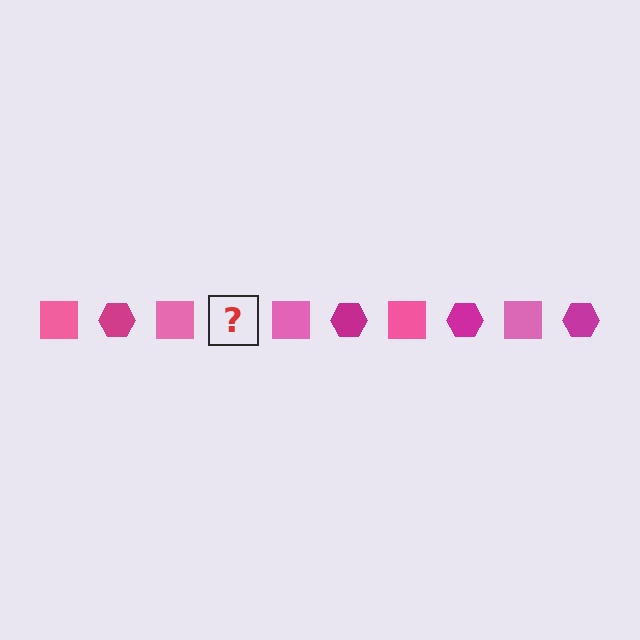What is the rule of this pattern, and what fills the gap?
The rule is that the pattern alternates between pink square and magenta hexagon. The gap should be filled with a magenta hexagon.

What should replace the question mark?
The question mark should be replaced with a magenta hexagon.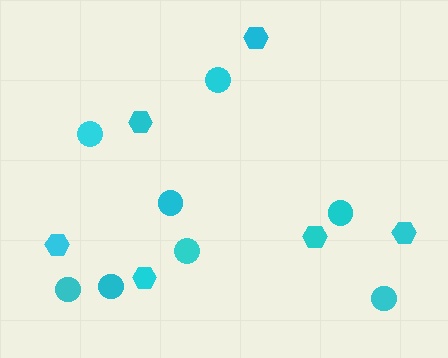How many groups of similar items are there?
There are 2 groups: one group of hexagons (6) and one group of circles (8).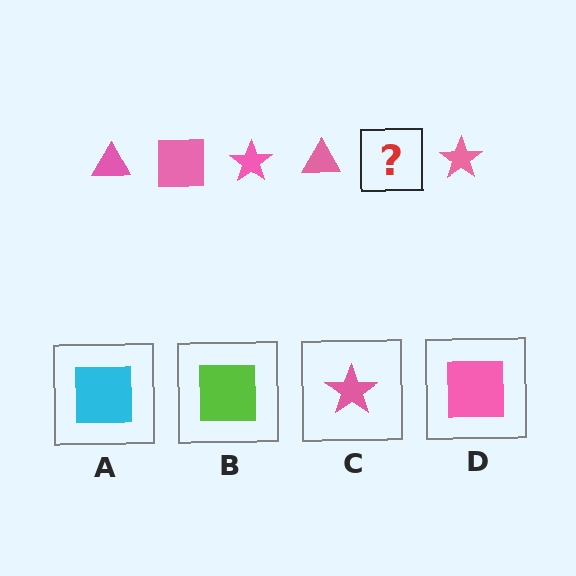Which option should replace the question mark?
Option D.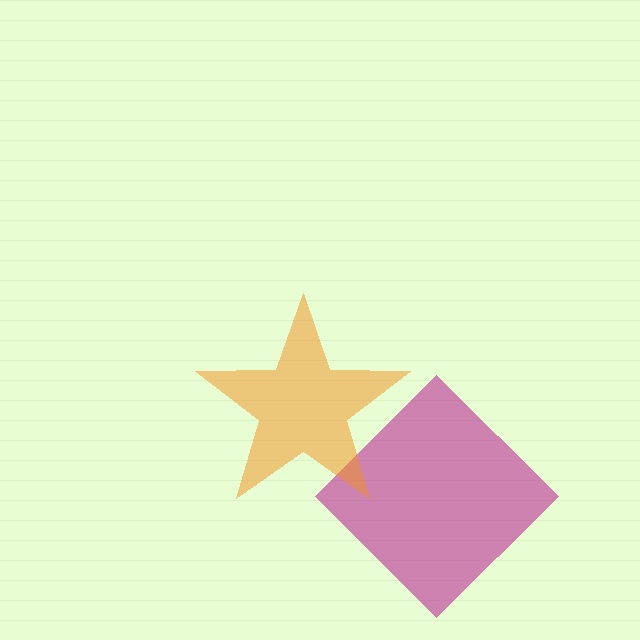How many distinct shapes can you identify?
There are 2 distinct shapes: a magenta diamond, an orange star.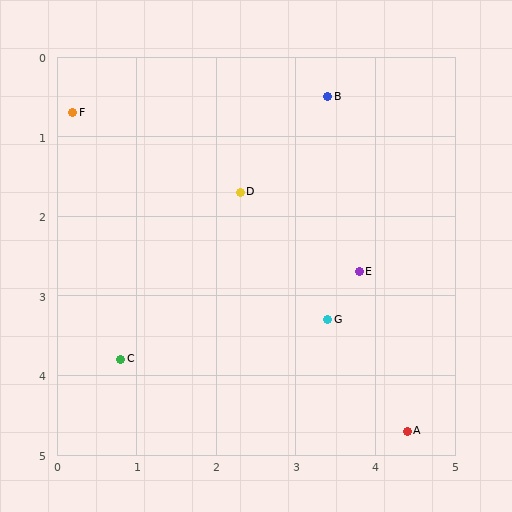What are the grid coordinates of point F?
Point F is at approximately (0.2, 0.7).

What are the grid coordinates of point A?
Point A is at approximately (4.4, 4.7).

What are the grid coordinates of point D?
Point D is at approximately (2.3, 1.7).